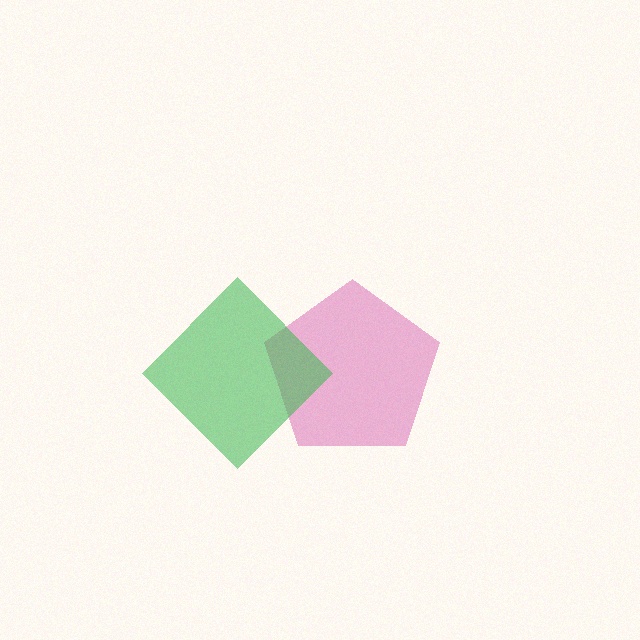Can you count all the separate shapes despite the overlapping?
Yes, there are 2 separate shapes.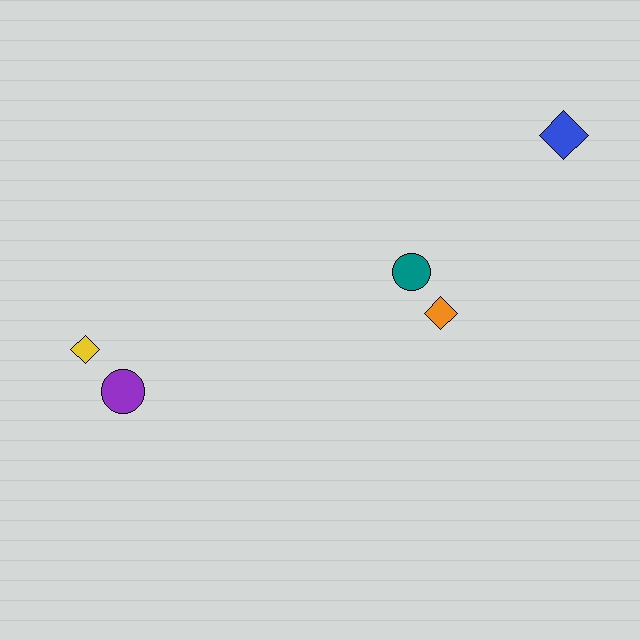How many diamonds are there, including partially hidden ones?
There are 3 diamonds.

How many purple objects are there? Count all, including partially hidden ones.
There is 1 purple object.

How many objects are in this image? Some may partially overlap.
There are 5 objects.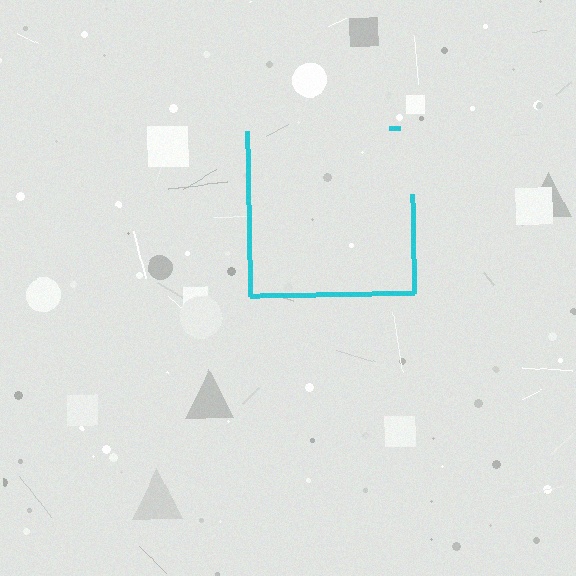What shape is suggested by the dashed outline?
The dashed outline suggests a square.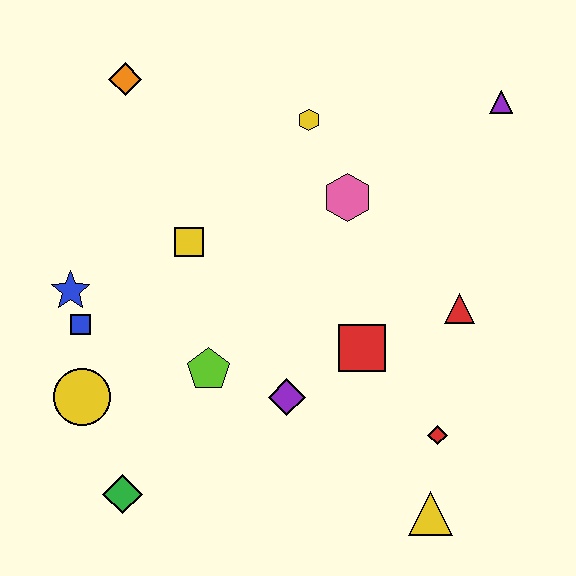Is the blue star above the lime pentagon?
Yes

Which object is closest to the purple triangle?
The pink hexagon is closest to the purple triangle.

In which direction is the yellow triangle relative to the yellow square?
The yellow triangle is below the yellow square.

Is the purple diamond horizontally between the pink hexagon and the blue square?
Yes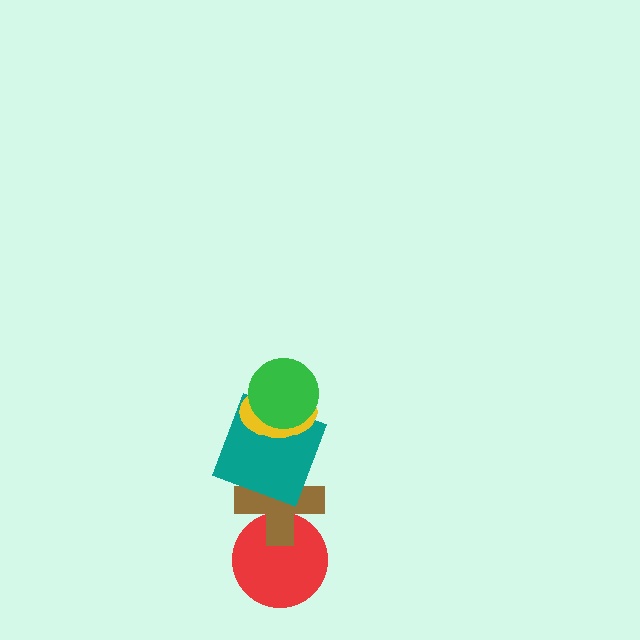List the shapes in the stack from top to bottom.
From top to bottom: the green circle, the yellow ellipse, the teal square, the brown cross, the red circle.